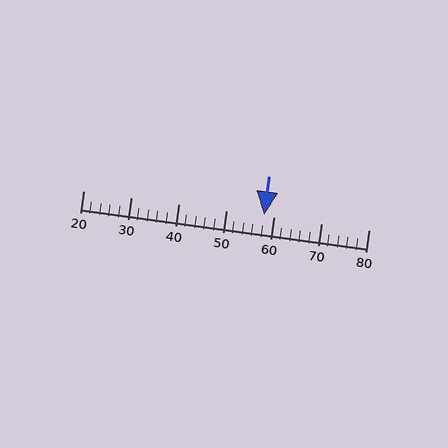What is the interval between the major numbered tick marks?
The major tick marks are spaced 10 units apart.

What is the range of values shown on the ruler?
The ruler shows values from 20 to 80.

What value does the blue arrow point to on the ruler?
The blue arrow points to approximately 58.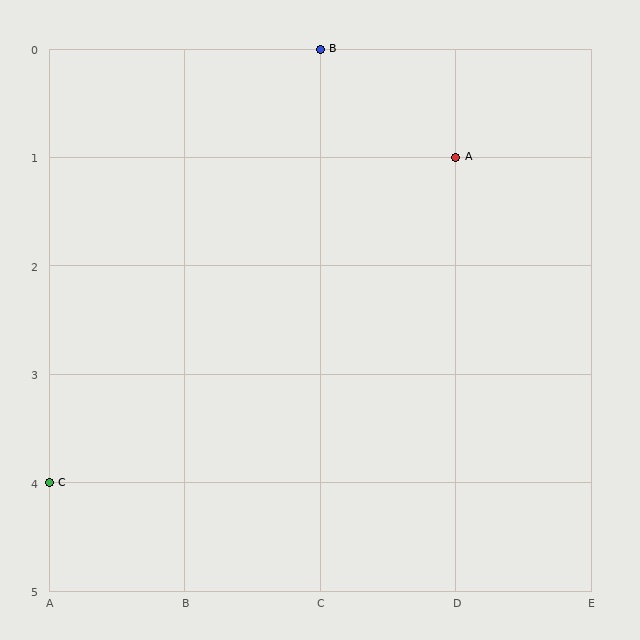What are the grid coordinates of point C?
Point C is at grid coordinates (A, 4).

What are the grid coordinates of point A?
Point A is at grid coordinates (D, 1).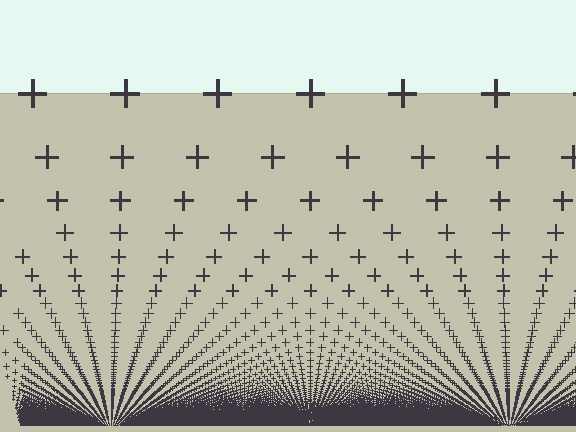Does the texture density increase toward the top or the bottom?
Density increases toward the bottom.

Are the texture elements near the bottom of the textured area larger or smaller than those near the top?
Smaller. The gradient is inverted — elements near the bottom are smaller and denser.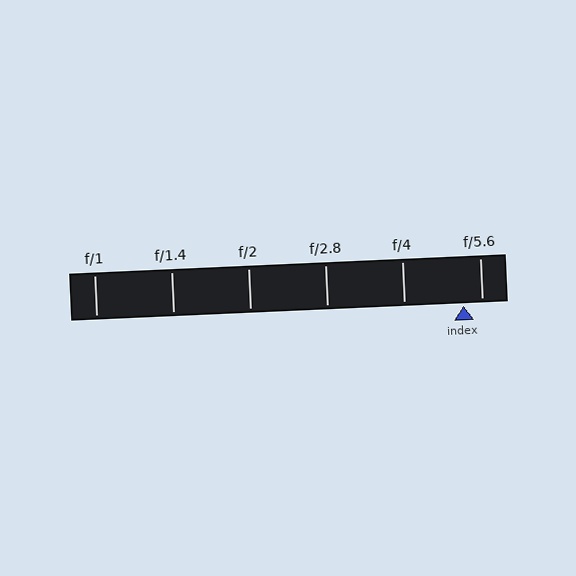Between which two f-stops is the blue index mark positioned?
The index mark is between f/4 and f/5.6.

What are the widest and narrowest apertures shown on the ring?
The widest aperture shown is f/1 and the narrowest is f/5.6.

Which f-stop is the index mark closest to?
The index mark is closest to f/5.6.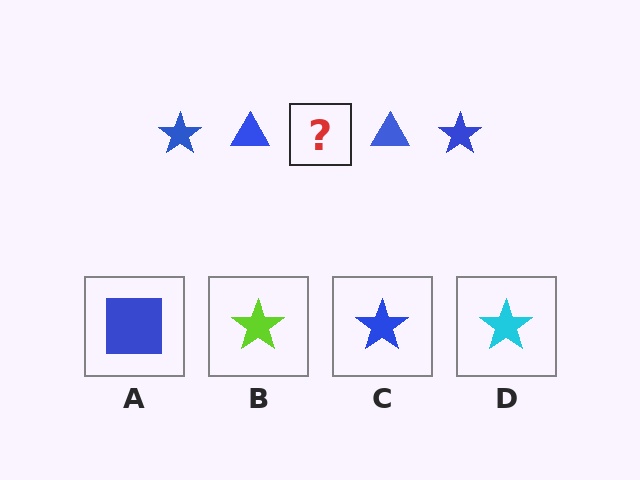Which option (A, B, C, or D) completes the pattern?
C.